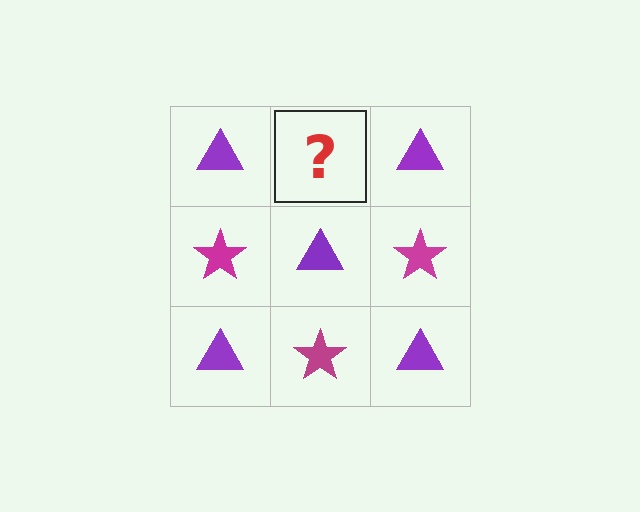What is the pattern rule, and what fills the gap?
The rule is that it alternates purple triangle and magenta star in a checkerboard pattern. The gap should be filled with a magenta star.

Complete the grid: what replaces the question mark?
The question mark should be replaced with a magenta star.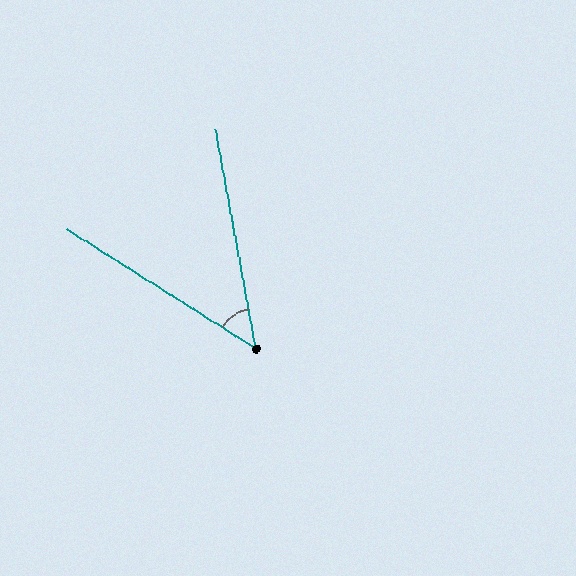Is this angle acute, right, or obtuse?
It is acute.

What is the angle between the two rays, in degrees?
Approximately 47 degrees.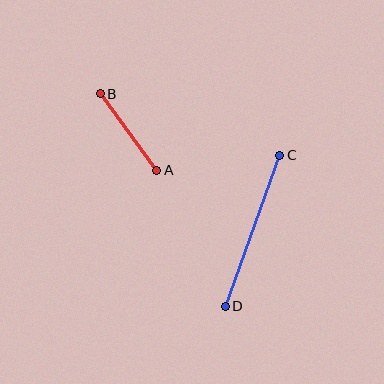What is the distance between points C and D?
The distance is approximately 160 pixels.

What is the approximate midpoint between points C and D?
The midpoint is at approximately (252, 231) pixels.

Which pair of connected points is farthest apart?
Points C and D are farthest apart.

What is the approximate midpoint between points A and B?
The midpoint is at approximately (129, 132) pixels.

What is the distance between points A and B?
The distance is approximately 95 pixels.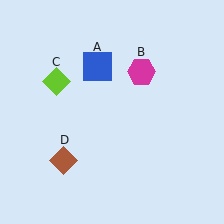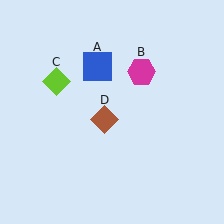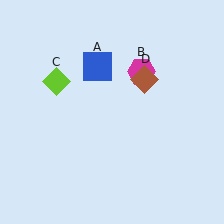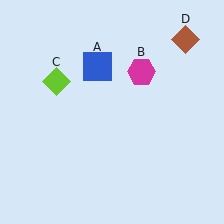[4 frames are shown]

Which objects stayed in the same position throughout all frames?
Blue square (object A) and magenta hexagon (object B) and lime diamond (object C) remained stationary.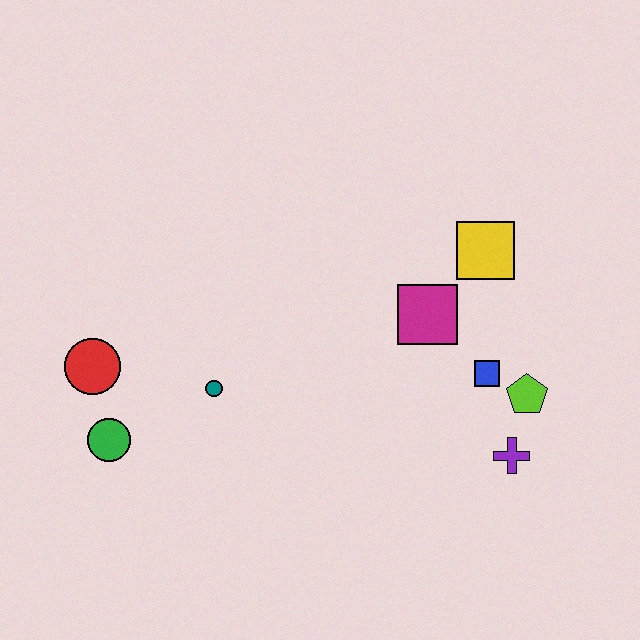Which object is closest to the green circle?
The red circle is closest to the green circle.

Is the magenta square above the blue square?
Yes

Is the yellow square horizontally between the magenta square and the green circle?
No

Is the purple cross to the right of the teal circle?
Yes